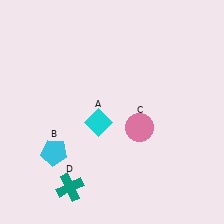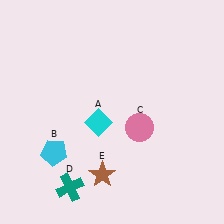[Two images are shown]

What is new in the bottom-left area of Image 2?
A brown star (E) was added in the bottom-left area of Image 2.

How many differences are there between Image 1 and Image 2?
There is 1 difference between the two images.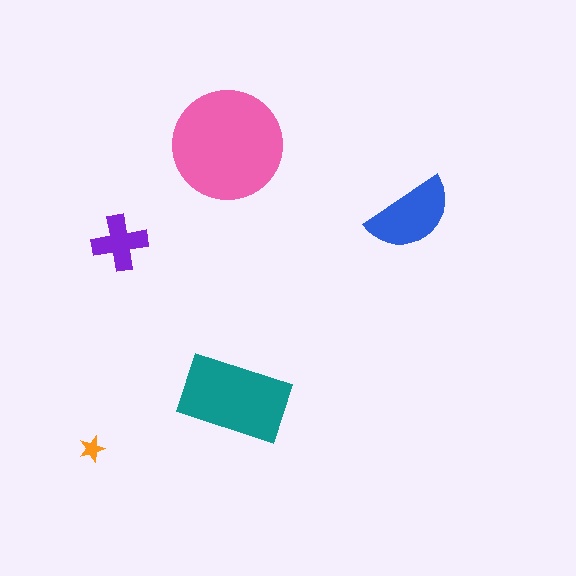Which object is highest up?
The pink circle is topmost.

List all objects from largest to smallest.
The pink circle, the teal rectangle, the blue semicircle, the purple cross, the orange star.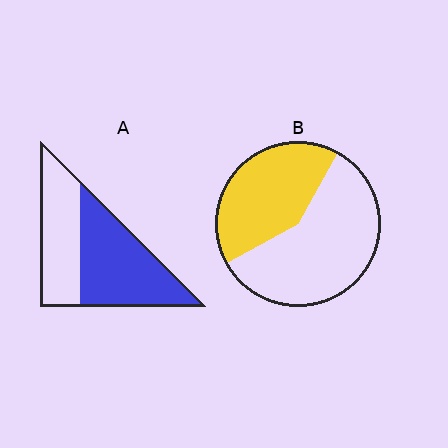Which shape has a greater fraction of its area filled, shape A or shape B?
Shape A.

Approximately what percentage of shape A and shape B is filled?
A is approximately 60% and B is approximately 40%.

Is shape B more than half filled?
No.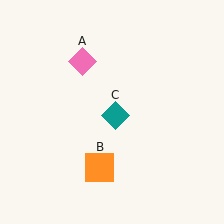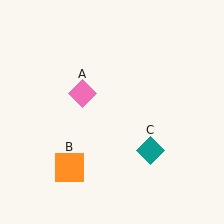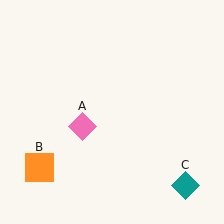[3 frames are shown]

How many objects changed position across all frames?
3 objects changed position: pink diamond (object A), orange square (object B), teal diamond (object C).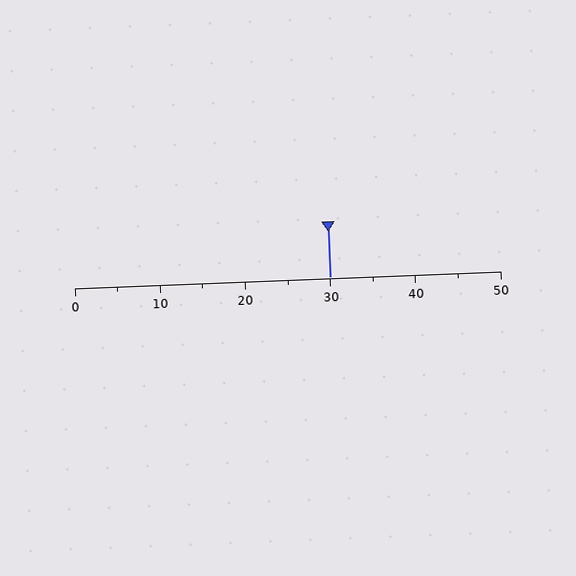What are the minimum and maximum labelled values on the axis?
The axis runs from 0 to 50.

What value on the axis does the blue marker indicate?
The marker indicates approximately 30.